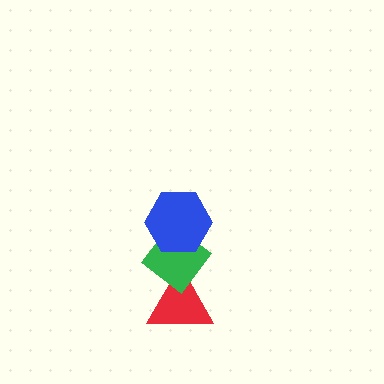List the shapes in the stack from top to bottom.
From top to bottom: the blue hexagon, the green diamond, the red triangle.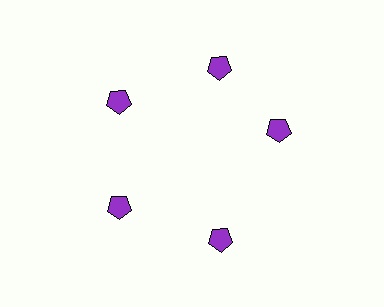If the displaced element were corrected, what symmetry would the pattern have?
It would have 5-fold rotational symmetry — the pattern would map onto itself every 72 degrees.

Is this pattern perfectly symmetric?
No. The 5 purple pentagons are arranged in a ring, but one element near the 3 o'clock position is rotated out of alignment along the ring, breaking the 5-fold rotational symmetry.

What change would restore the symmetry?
The symmetry would be restored by rotating it back into even spacing with its neighbors so that all 5 pentagons sit at equal angles and equal distance from the center.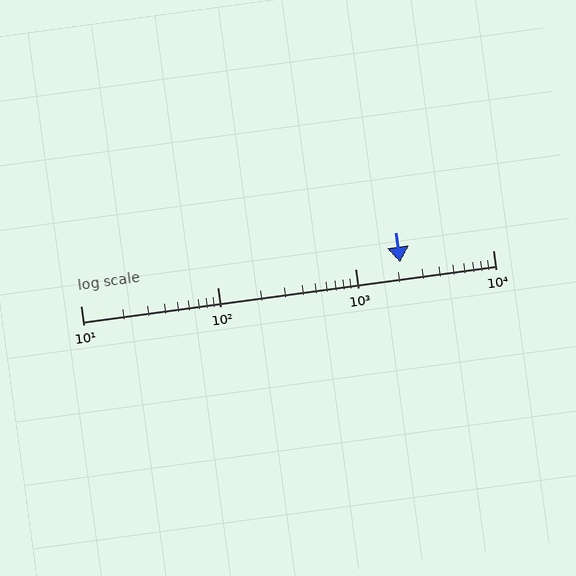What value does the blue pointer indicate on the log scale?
The pointer indicates approximately 2100.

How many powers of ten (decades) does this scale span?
The scale spans 3 decades, from 10 to 10000.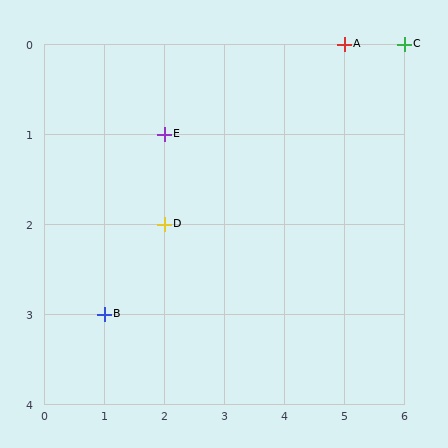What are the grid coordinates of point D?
Point D is at grid coordinates (2, 2).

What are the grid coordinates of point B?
Point B is at grid coordinates (1, 3).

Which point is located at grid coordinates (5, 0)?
Point A is at (5, 0).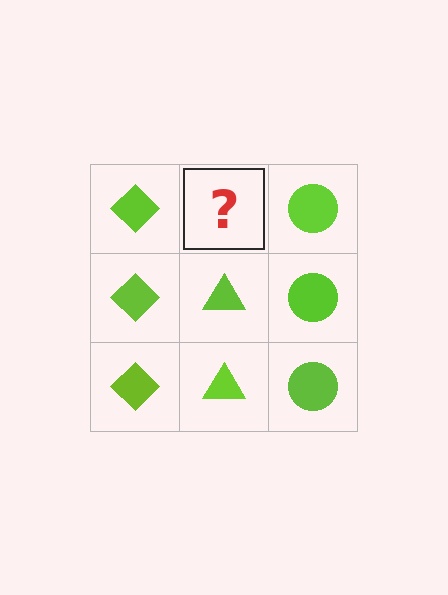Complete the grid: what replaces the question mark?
The question mark should be replaced with a lime triangle.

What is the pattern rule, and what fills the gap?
The rule is that each column has a consistent shape. The gap should be filled with a lime triangle.